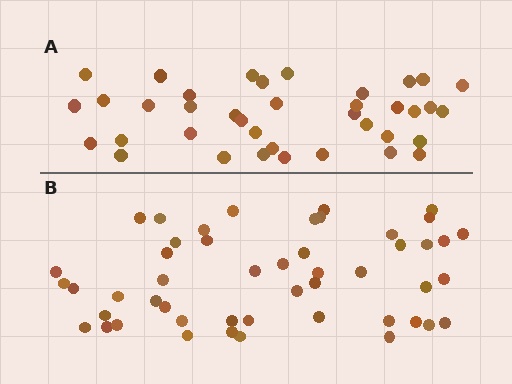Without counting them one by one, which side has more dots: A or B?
Region B (the bottom region) has more dots.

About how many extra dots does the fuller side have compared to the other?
Region B has roughly 12 or so more dots than region A.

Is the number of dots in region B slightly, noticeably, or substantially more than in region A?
Region B has noticeably more, but not dramatically so. The ratio is roughly 1.3 to 1.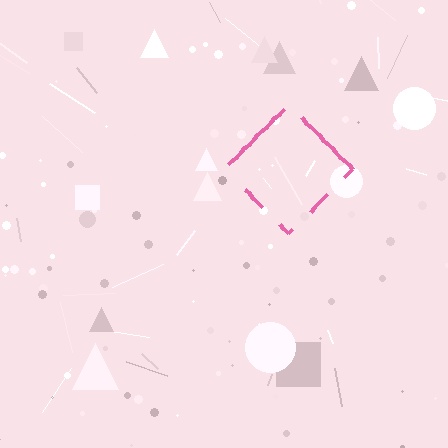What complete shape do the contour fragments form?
The contour fragments form a diamond.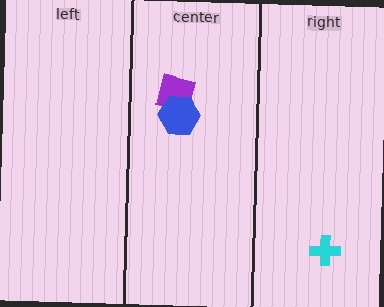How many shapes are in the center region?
2.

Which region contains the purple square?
The center region.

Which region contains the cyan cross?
The right region.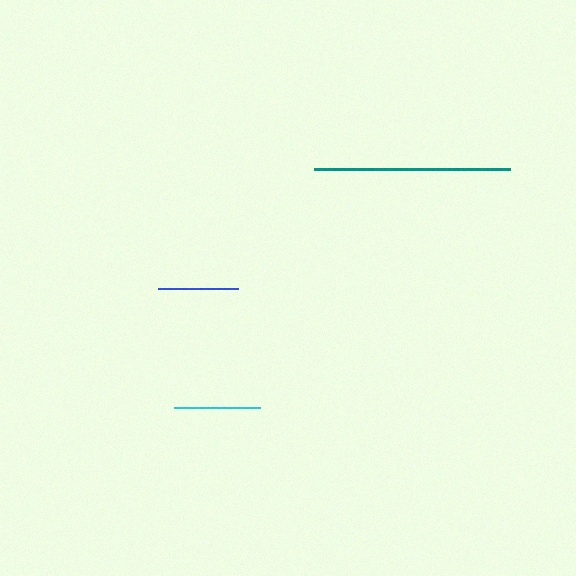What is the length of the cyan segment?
The cyan segment is approximately 86 pixels long.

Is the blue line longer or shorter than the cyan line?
The cyan line is longer than the blue line.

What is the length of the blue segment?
The blue segment is approximately 79 pixels long.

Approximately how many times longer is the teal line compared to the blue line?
The teal line is approximately 2.5 times the length of the blue line.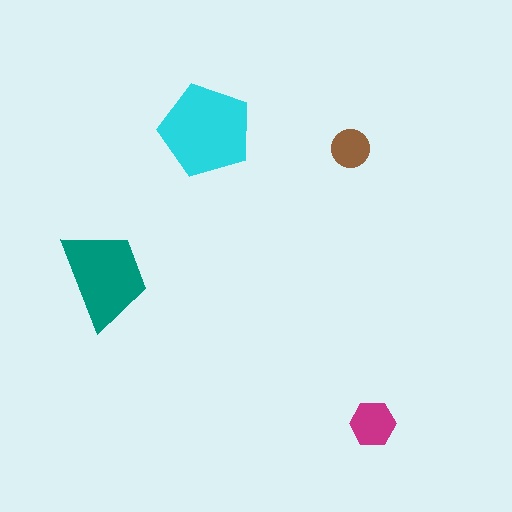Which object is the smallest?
The brown circle.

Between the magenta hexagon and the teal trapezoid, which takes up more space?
The teal trapezoid.